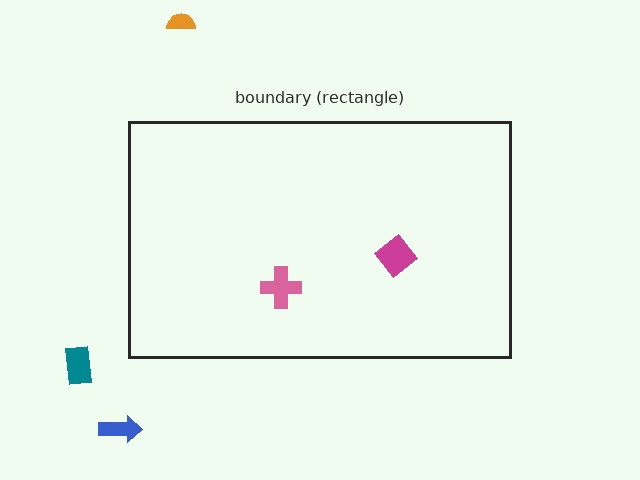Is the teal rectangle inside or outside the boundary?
Outside.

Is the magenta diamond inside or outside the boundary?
Inside.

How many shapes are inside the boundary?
2 inside, 3 outside.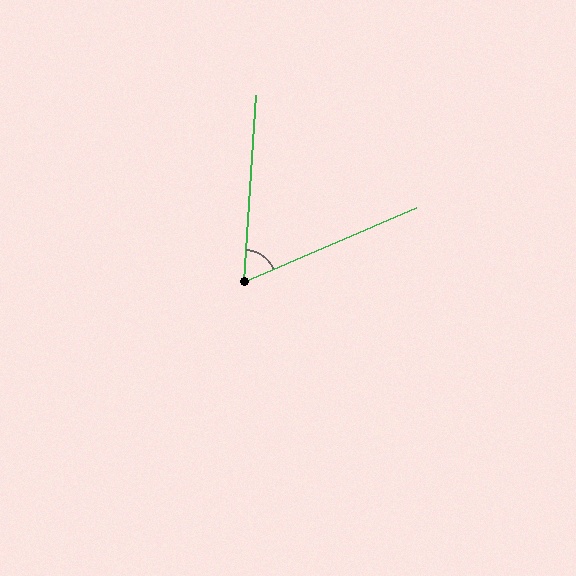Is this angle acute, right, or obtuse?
It is acute.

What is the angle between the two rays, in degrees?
Approximately 63 degrees.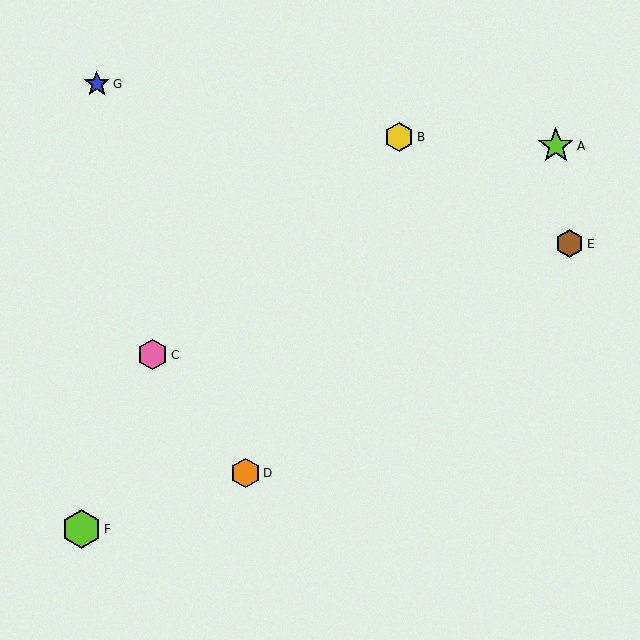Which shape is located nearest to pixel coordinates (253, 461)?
The orange hexagon (labeled D) at (246, 473) is nearest to that location.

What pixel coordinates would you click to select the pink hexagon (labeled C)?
Click at (152, 355) to select the pink hexagon C.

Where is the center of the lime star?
The center of the lime star is at (556, 146).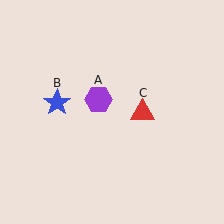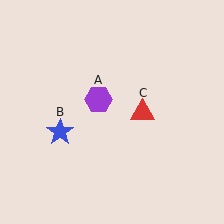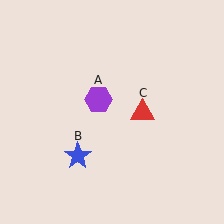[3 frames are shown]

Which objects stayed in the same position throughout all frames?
Purple hexagon (object A) and red triangle (object C) remained stationary.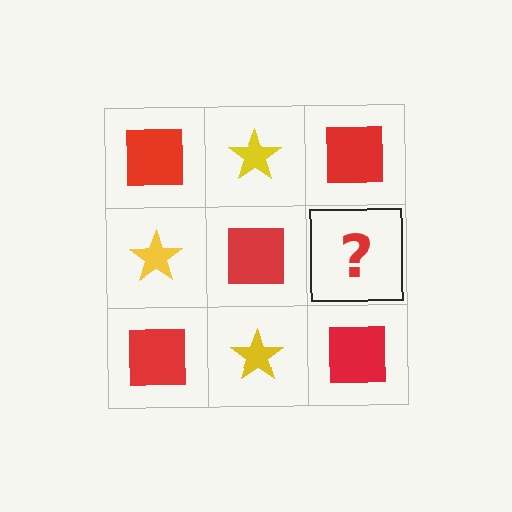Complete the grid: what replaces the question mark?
The question mark should be replaced with a yellow star.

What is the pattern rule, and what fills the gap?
The rule is that it alternates red square and yellow star in a checkerboard pattern. The gap should be filled with a yellow star.